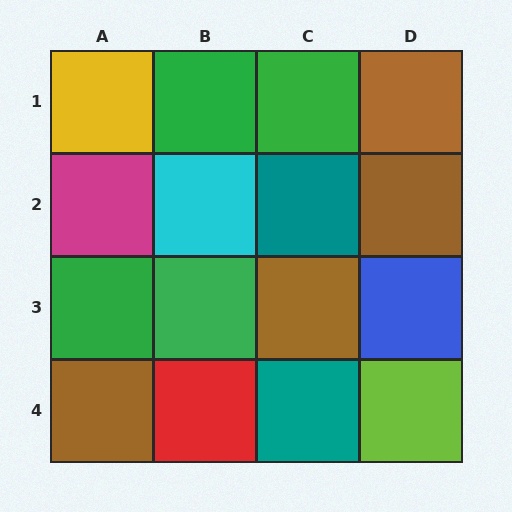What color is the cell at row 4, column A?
Brown.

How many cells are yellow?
1 cell is yellow.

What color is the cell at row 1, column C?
Green.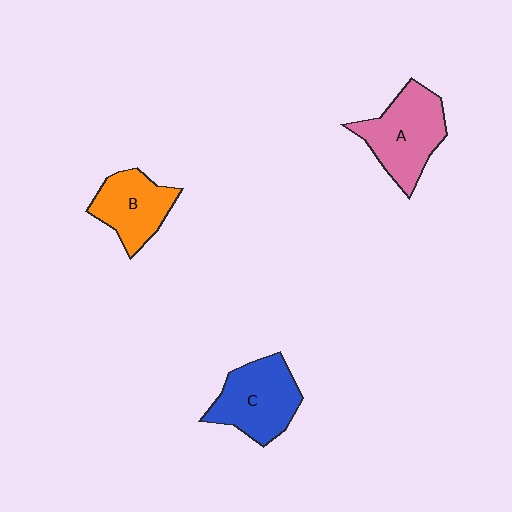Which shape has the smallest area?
Shape B (orange).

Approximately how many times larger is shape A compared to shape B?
Approximately 1.3 times.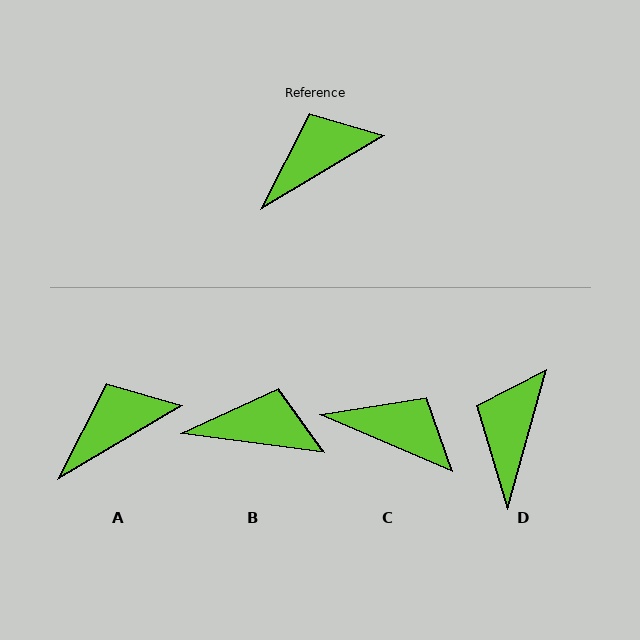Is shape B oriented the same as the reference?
No, it is off by about 38 degrees.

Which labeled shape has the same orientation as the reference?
A.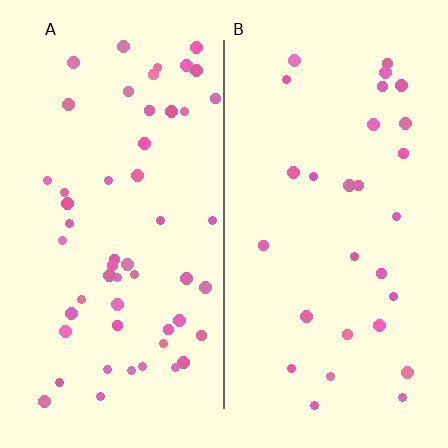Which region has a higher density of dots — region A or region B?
A (the left).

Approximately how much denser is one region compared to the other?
Approximately 1.9× — region A over region B.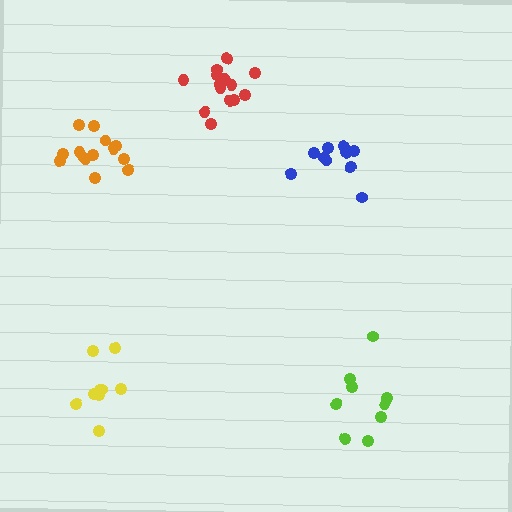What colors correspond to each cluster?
The clusters are colored: red, orange, yellow, lime, blue.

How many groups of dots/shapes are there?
There are 5 groups.